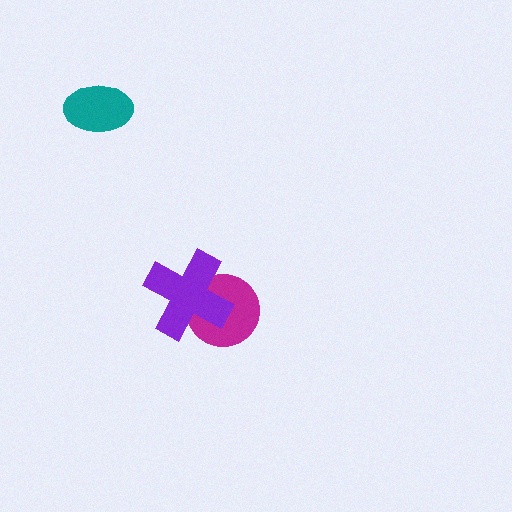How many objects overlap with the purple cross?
1 object overlaps with the purple cross.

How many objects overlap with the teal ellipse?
0 objects overlap with the teal ellipse.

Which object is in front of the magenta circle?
The purple cross is in front of the magenta circle.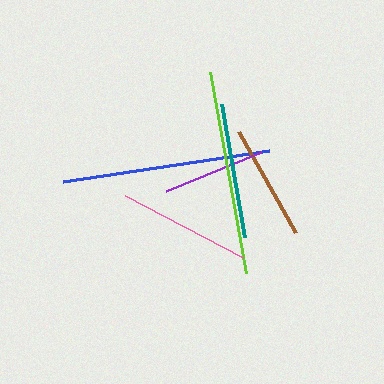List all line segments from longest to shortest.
From longest to shortest: blue, lime, teal, pink, brown, purple.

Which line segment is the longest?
The blue line is the longest at approximately 209 pixels.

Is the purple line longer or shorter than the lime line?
The lime line is longer than the purple line.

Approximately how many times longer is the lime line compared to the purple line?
The lime line is approximately 2.0 times the length of the purple line.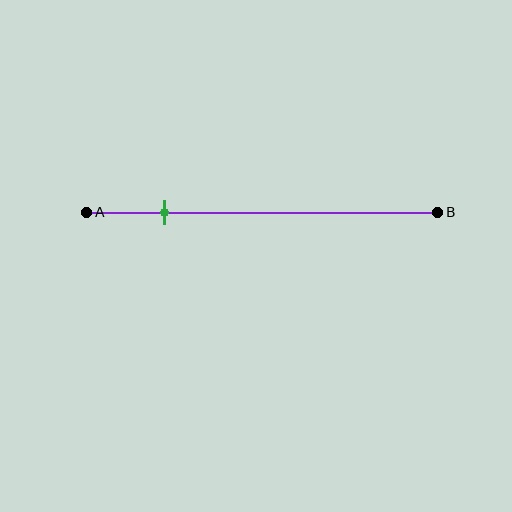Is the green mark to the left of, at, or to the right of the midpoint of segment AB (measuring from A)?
The green mark is to the left of the midpoint of segment AB.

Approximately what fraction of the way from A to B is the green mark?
The green mark is approximately 20% of the way from A to B.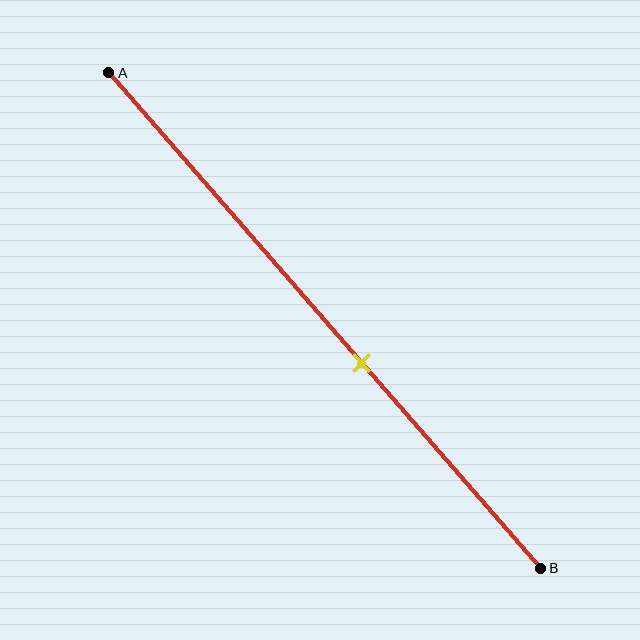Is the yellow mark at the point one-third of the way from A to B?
No, the mark is at about 60% from A, not at the 33% one-third point.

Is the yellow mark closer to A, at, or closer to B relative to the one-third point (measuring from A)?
The yellow mark is closer to point B than the one-third point of segment AB.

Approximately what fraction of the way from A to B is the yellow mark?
The yellow mark is approximately 60% of the way from A to B.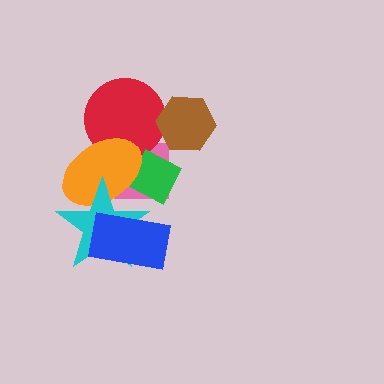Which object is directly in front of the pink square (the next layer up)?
The red circle is directly in front of the pink square.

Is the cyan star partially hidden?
Yes, it is partially covered by another shape.